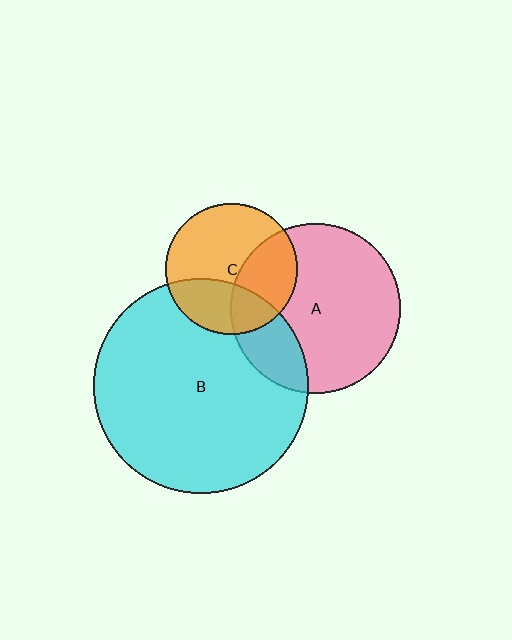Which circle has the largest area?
Circle B (cyan).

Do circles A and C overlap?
Yes.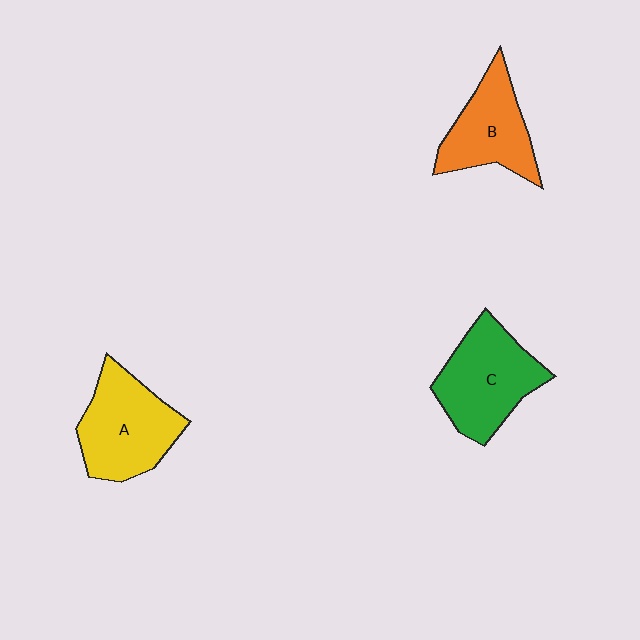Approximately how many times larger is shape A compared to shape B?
Approximately 1.2 times.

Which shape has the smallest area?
Shape B (orange).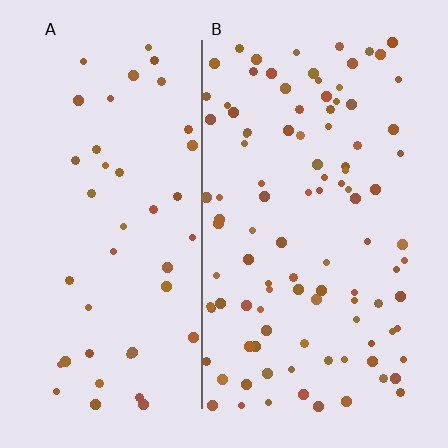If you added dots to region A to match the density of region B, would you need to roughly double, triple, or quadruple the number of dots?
Approximately double.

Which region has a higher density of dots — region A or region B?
B (the right).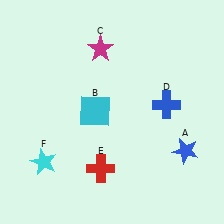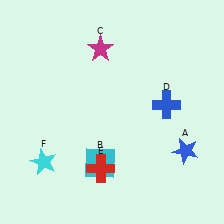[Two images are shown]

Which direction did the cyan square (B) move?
The cyan square (B) moved down.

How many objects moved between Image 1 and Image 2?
1 object moved between the two images.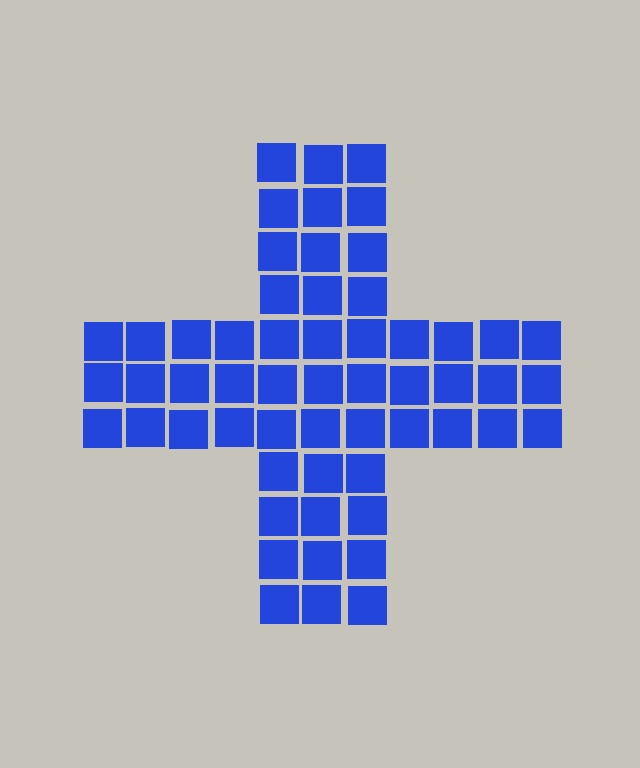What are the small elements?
The small elements are squares.